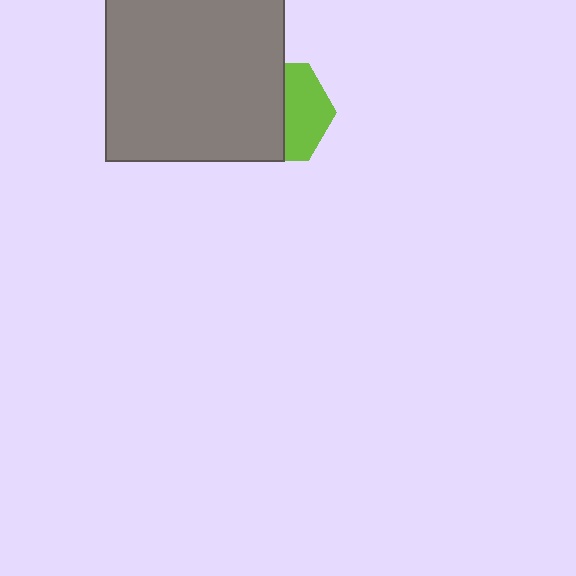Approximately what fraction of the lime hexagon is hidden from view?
Roughly 56% of the lime hexagon is hidden behind the gray square.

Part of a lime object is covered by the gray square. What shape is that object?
It is a hexagon.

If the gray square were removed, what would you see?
You would see the complete lime hexagon.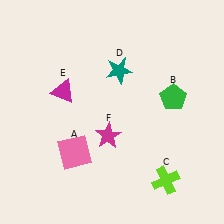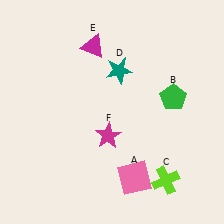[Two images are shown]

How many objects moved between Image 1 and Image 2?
2 objects moved between the two images.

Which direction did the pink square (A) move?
The pink square (A) moved right.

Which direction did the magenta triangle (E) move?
The magenta triangle (E) moved up.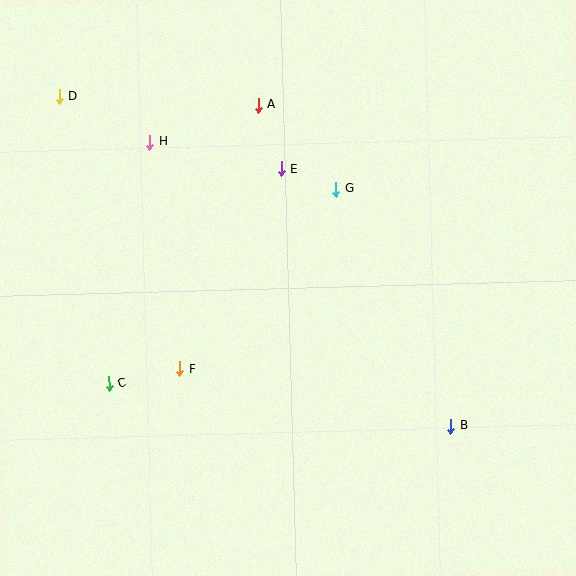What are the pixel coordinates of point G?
Point G is at (336, 189).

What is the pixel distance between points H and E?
The distance between H and E is 134 pixels.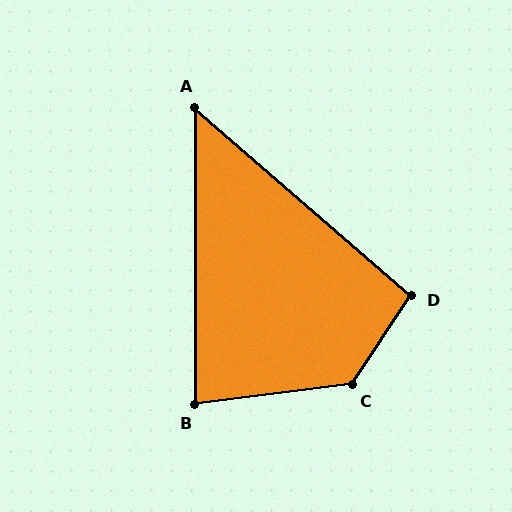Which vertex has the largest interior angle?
C, at approximately 131 degrees.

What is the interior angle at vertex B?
Approximately 83 degrees (acute).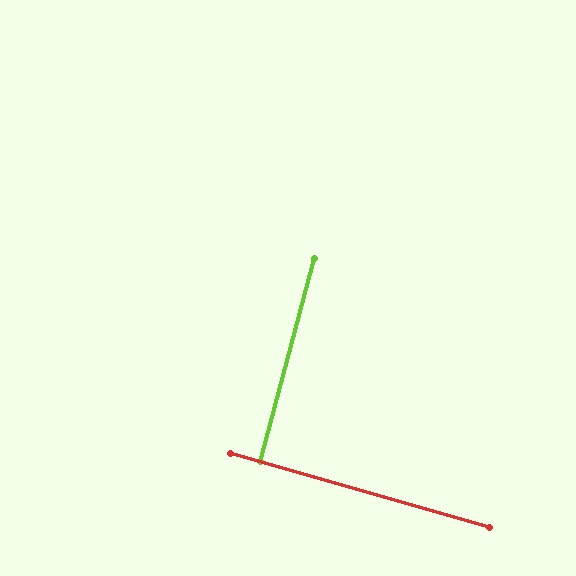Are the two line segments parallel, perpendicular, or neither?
Perpendicular — they meet at approximately 89°.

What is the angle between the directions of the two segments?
Approximately 89 degrees.